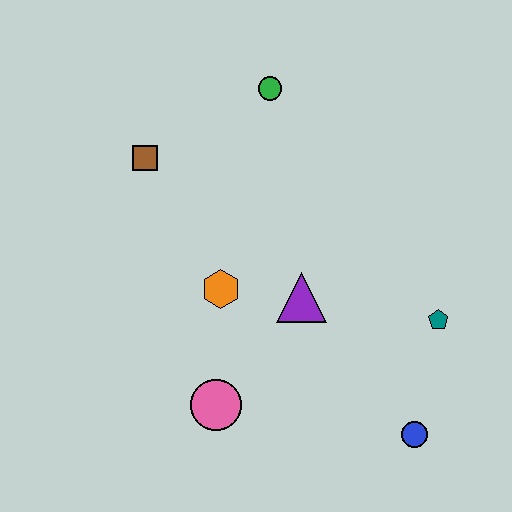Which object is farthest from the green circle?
The blue circle is farthest from the green circle.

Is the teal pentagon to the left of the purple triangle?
No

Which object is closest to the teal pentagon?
The blue circle is closest to the teal pentagon.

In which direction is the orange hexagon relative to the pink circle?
The orange hexagon is above the pink circle.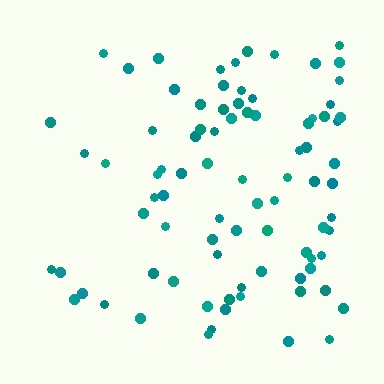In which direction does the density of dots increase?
From left to right, with the right side densest.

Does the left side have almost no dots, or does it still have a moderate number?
Still a moderate number, just noticeably fewer than the right.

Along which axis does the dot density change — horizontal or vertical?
Horizontal.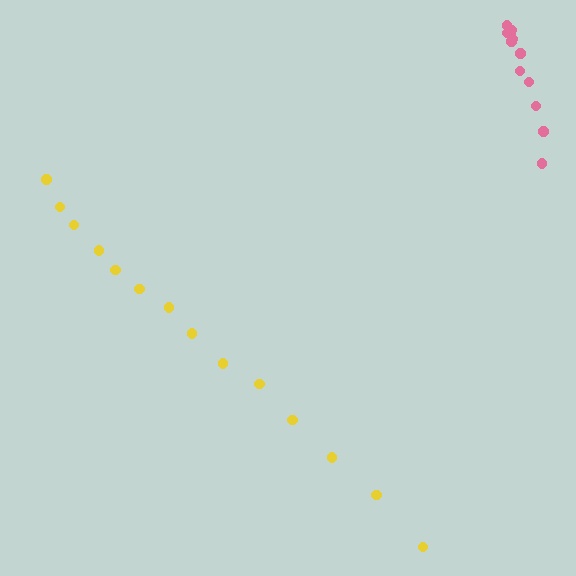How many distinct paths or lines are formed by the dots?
There are 2 distinct paths.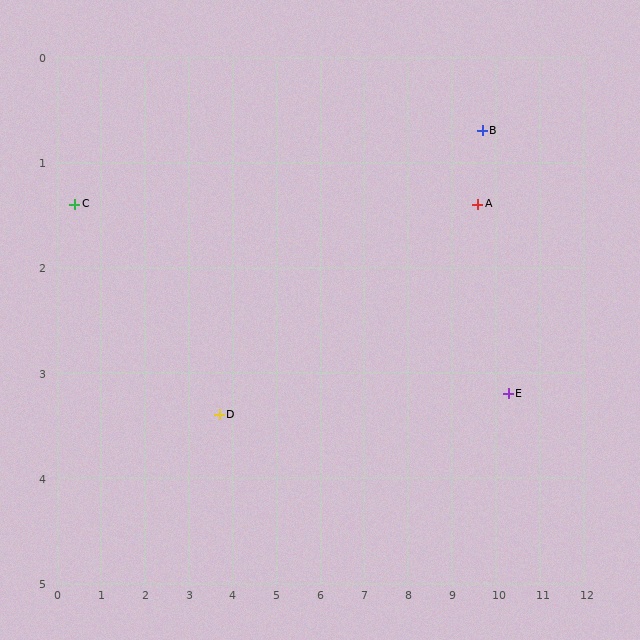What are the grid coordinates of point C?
Point C is at approximately (0.4, 1.4).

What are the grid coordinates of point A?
Point A is at approximately (9.6, 1.4).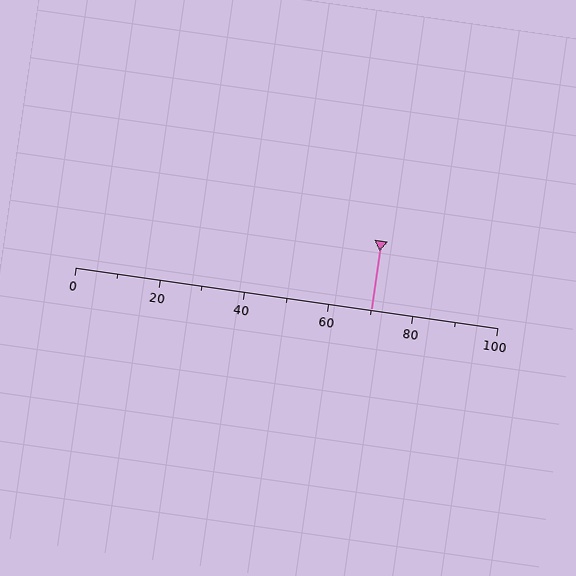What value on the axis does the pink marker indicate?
The marker indicates approximately 70.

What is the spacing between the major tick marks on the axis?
The major ticks are spaced 20 apart.